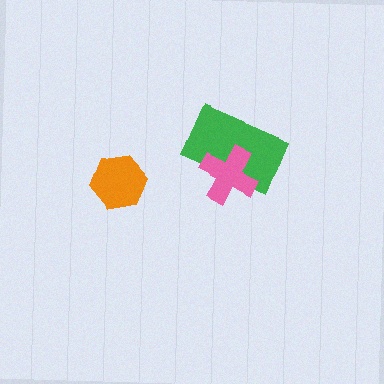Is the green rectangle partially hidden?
Yes, it is partially covered by another shape.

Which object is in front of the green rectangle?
The pink cross is in front of the green rectangle.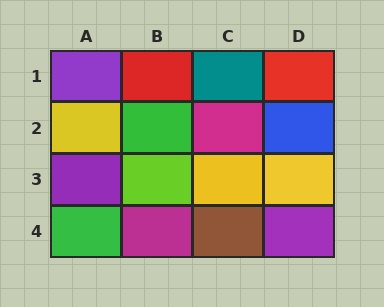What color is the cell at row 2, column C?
Magenta.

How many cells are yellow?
3 cells are yellow.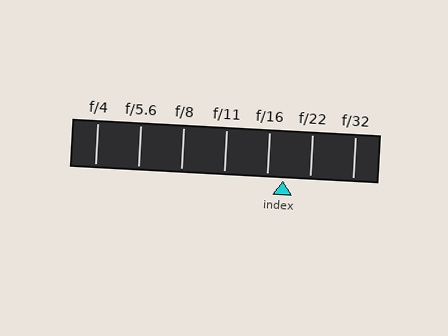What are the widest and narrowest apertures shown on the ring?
The widest aperture shown is f/4 and the narrowest is f/32.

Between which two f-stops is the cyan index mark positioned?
The index mark is between f/16 and f/22.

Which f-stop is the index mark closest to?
The index mark is closest to f/16.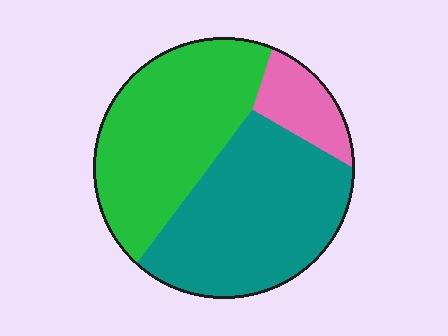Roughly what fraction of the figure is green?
Green covers about 45% of the figure.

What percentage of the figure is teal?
Teal covers about 45% of the figure.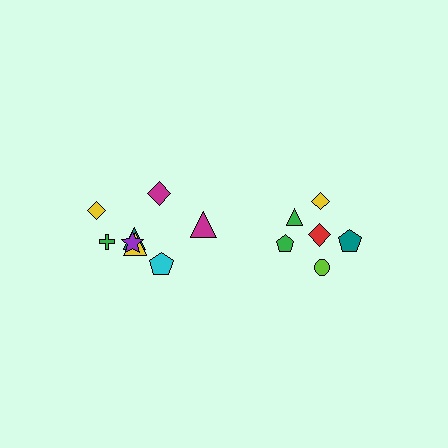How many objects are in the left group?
There are 8 objects.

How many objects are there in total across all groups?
There are 14 objects.